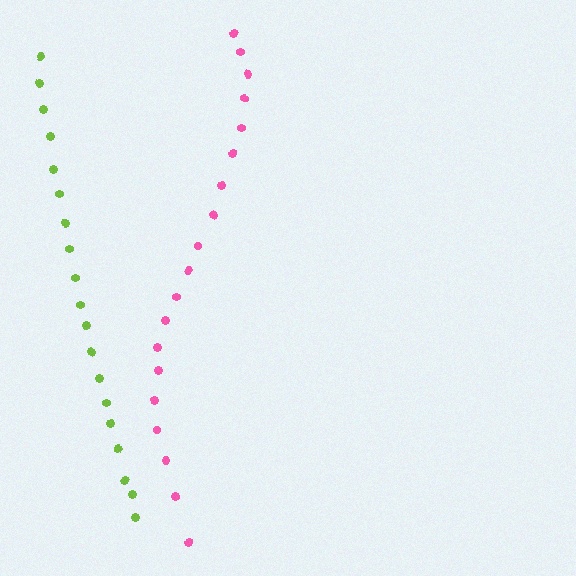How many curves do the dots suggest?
There are 2 distinct paths.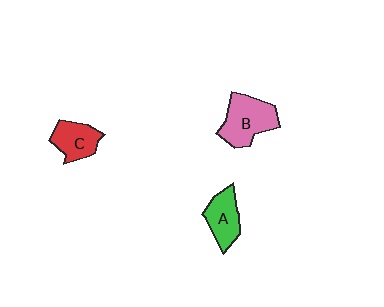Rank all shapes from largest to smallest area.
From largest to smallest: B (pink), A (green), C (red).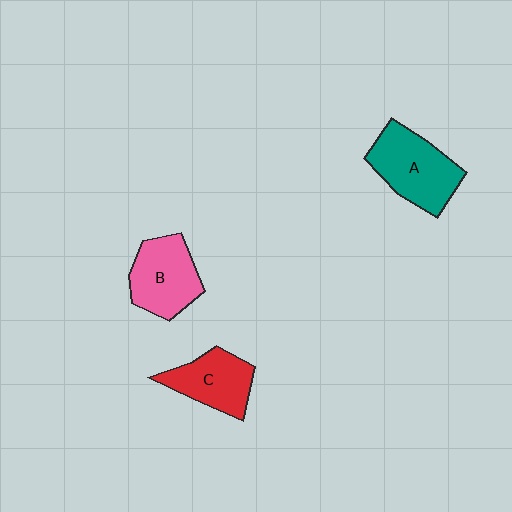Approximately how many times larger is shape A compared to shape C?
Approximately 1.3 times.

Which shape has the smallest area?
Shape C (red).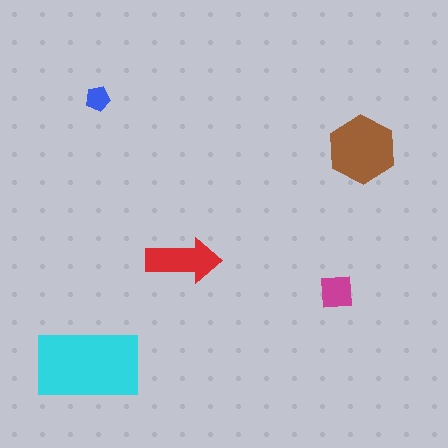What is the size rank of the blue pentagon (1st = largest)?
5th.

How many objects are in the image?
There are 5 objects in the image.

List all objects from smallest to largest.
The blue pentagon, the magenta square, the red arrow, the brown hexagon, the cyan rectangle.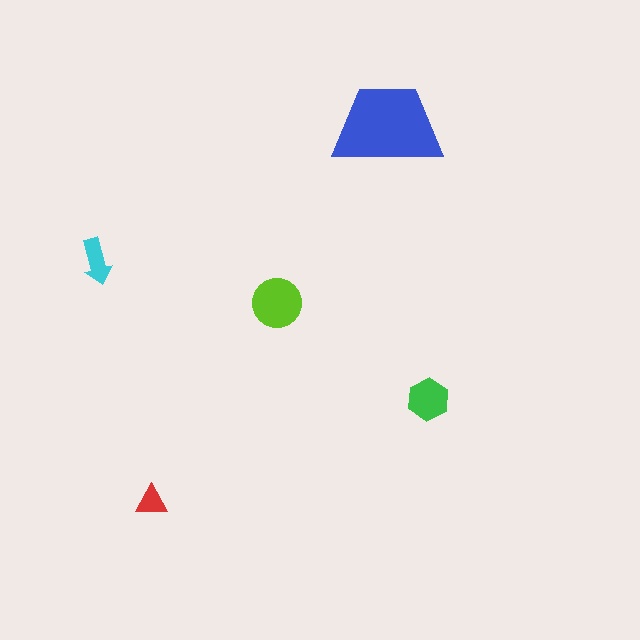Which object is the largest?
The blue trapezoid.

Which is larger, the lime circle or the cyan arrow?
The lime circle.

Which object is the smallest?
The red triangle.